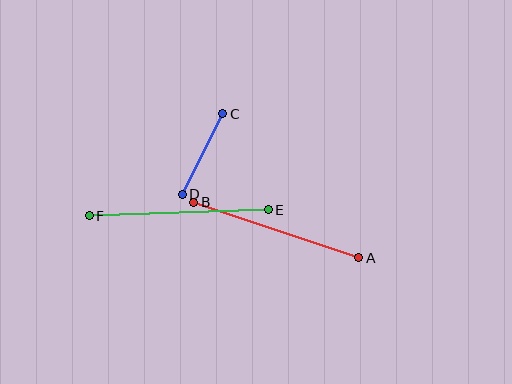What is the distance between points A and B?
The distance is approximately 174 pixels.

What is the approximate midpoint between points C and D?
The midpoint is at approximately (203, 154) pixels.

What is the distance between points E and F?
The distance is approximately 179 pixels.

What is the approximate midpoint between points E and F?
The midpoint is at approximately (179, 213) pixels.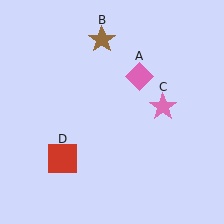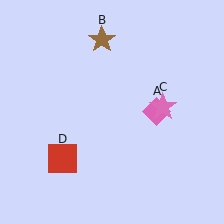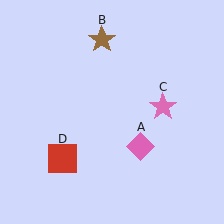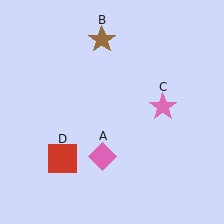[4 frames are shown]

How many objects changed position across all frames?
1 object changed position: pink diamond (object A).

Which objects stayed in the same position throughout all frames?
Brown star (object B) and pink star (object C) and red square (object D) remained stationary.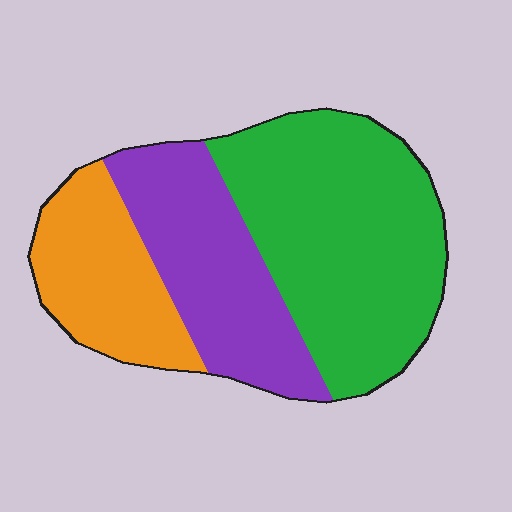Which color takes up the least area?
Orange, at roughly 20%.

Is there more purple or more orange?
Purple.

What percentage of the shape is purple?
Purple covers 29% of the shape.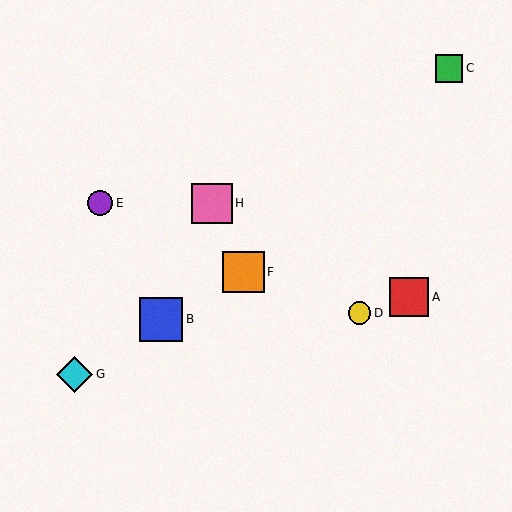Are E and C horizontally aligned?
No, E is at y≈203 and C is at y≈68.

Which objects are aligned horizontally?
Objects E, H are aligned horizontally.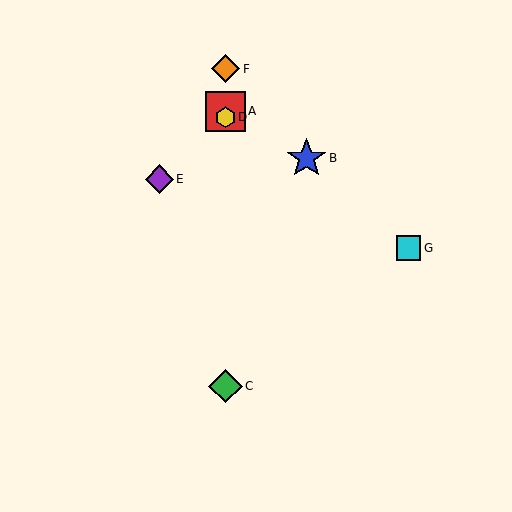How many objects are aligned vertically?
4 objects (A, C, D, F) are aligned vertically.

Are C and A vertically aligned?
Yes, both are at x≈225.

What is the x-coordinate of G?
Object G is at x≈409.